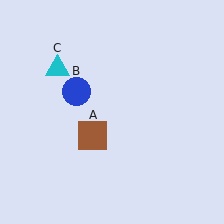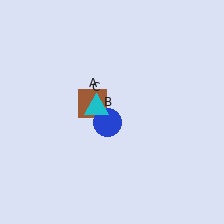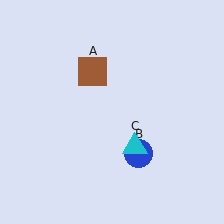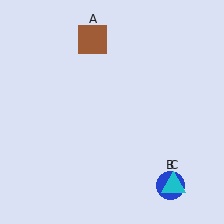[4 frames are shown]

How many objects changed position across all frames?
3 objects changed position: brown square (object A), blue circle (object B), cyan triangle (object C).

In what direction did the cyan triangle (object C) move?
The cyan triangle (object C) moved down and to the right.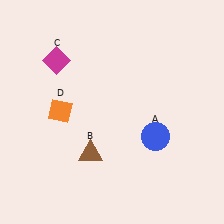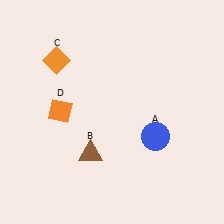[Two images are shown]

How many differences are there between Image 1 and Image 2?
There is 1 difference between the two images.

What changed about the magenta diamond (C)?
In Image 1, C is magenta. In Image 2, it changed to orange.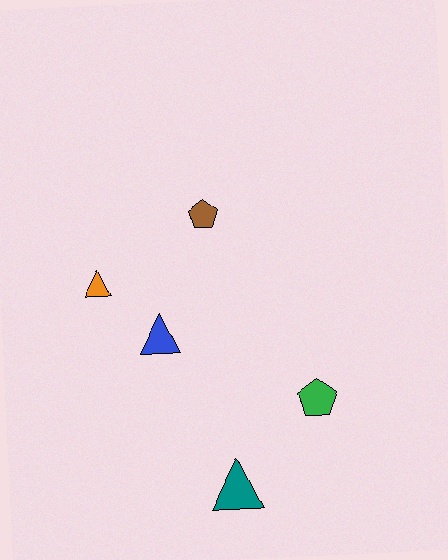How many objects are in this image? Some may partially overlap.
There are 5 objects.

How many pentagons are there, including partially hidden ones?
There are 2 pentagons.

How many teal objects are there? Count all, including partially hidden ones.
There is 1 teal object.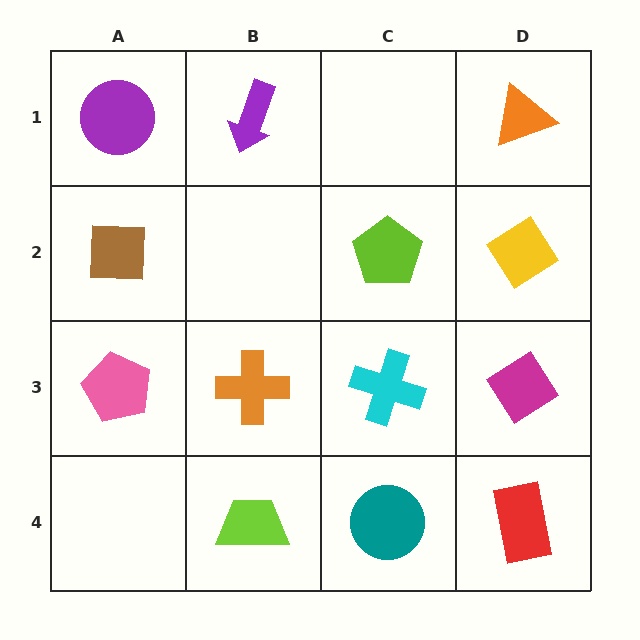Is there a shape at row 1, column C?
No, that cell is empty.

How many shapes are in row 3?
4 shapes.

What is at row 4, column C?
A teal circle.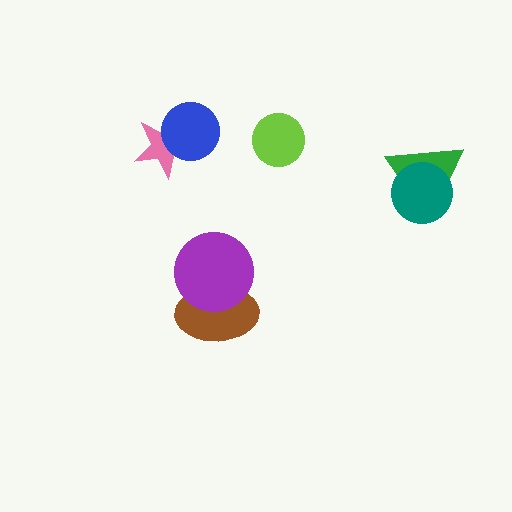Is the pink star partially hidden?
Yes, it is partially covered by another shape.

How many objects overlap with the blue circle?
1 object overlaps with the blue circle.